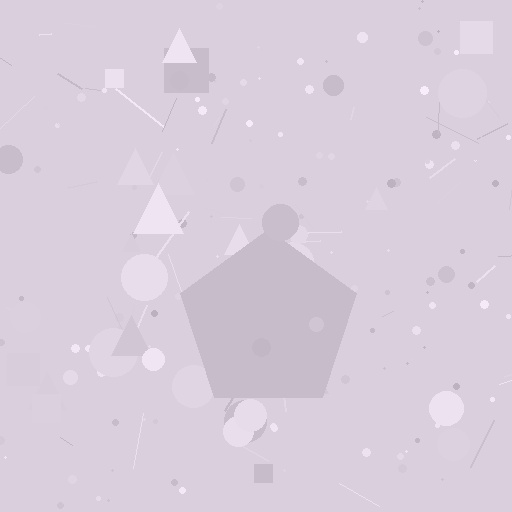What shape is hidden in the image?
A pentagon is hidden in the image.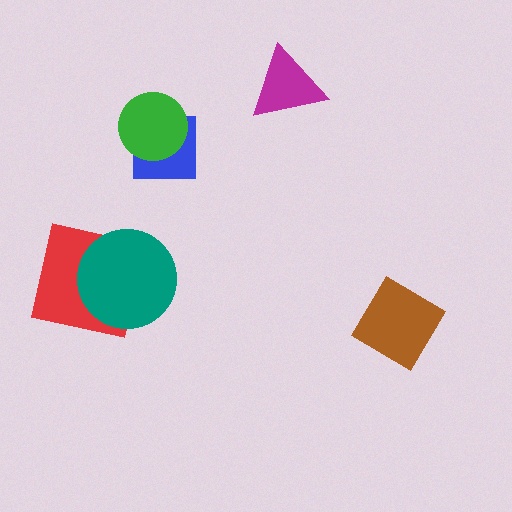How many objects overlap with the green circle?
1 object overlaps with the green circle.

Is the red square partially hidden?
Yes, it is partially covered by another shape.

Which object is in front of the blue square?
The green circle is in front of the blue square.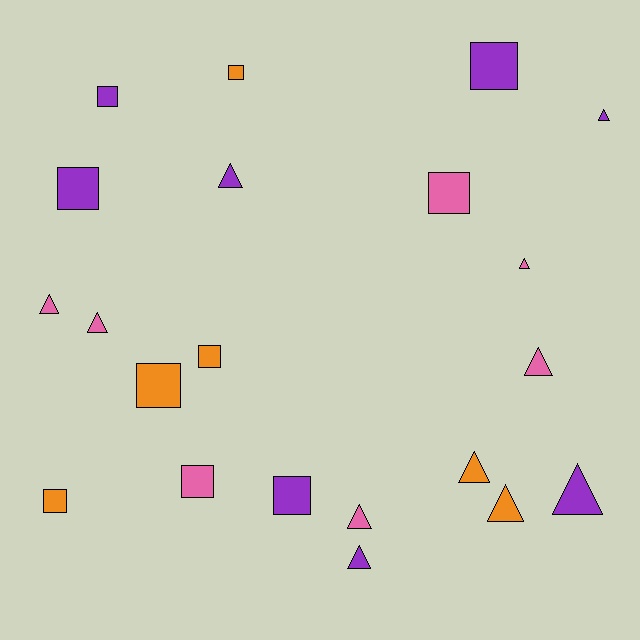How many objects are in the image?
There are 21 objects.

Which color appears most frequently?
Purple, with 8 objects.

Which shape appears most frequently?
Triangle, with 11 objects.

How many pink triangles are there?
There are 5 pink triangles.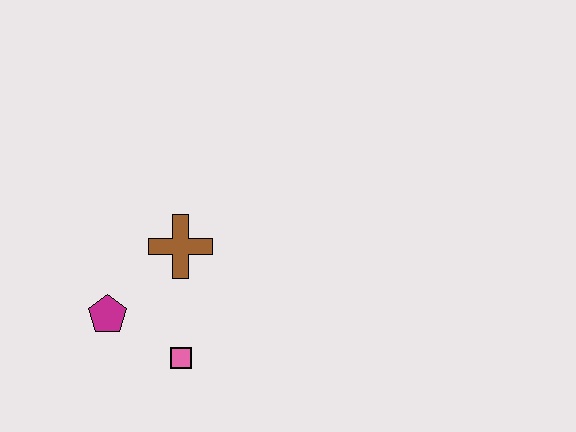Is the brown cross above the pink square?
Yes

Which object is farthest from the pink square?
The brown cross is farthest from the pink square.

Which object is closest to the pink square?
The magenta pentagon is closest to the pink square.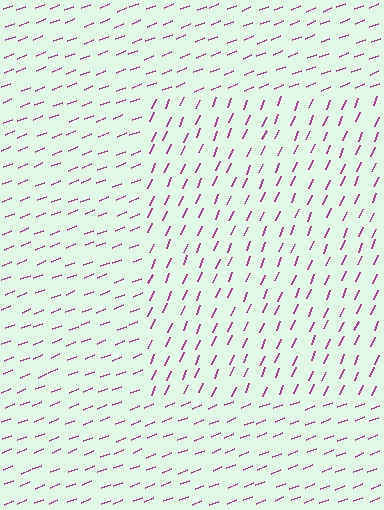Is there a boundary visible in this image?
Yes, there is a texture boundary formed by a change in line orientation.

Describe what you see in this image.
The image is filled with small magenta line segments. A rectangle region in the image has lines oriented differently from the surrounding lines, creating a visible texture boundary.